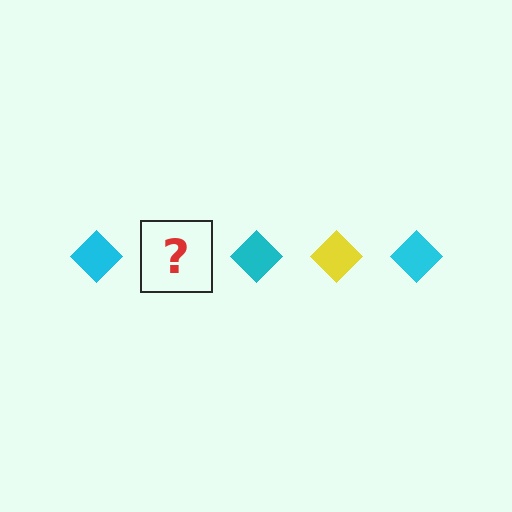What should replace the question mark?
The question mark should be replaced with a yellow diamond.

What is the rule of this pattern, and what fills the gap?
The rule is that the pattern cycles through cyan, yellow diamonds. The gap should be filled with a yellow diamond.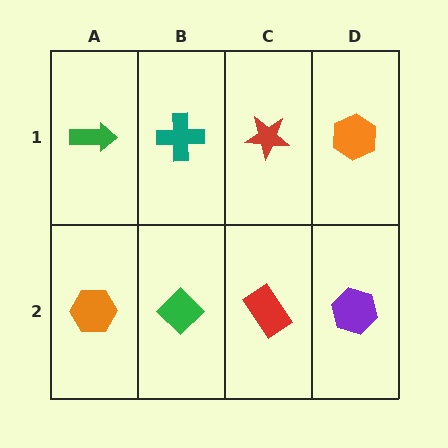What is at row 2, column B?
A green diamond.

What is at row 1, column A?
A green arrow.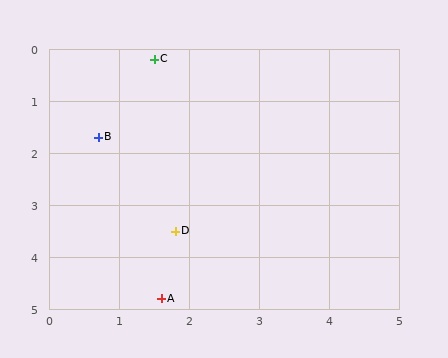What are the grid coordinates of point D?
Point D is at approximately (1.8, 3.5).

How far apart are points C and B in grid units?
Points C and B are about 1.7 grid units apart.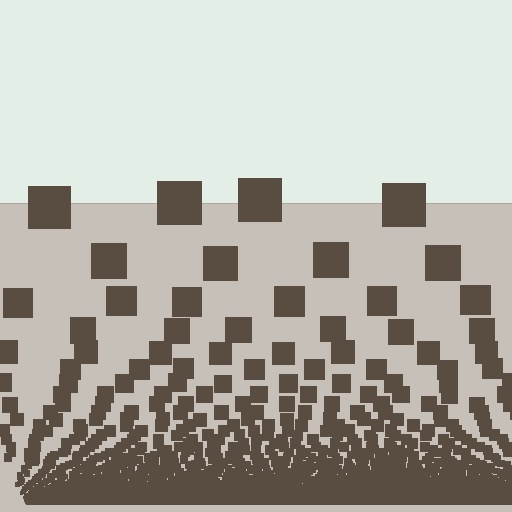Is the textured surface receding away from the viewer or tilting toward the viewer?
The surface appears to tilt toward the viewer. Texture elements get larger and sparser toward the top.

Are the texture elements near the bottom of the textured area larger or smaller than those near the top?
Smaller. The gradient is inverted — elements near the bottom are smaller and denser.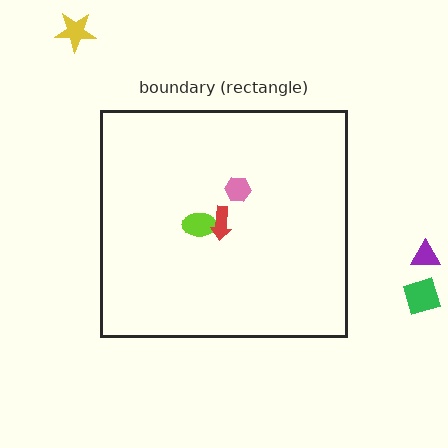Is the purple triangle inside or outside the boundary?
Outside.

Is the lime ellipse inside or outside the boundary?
Inside.